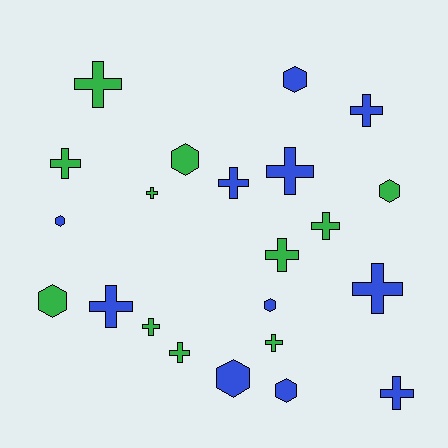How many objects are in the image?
There are 22 objects.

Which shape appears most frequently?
Cross, with 14 objects.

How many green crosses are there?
There are 8 green crosses.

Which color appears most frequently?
Green, with 11 objects.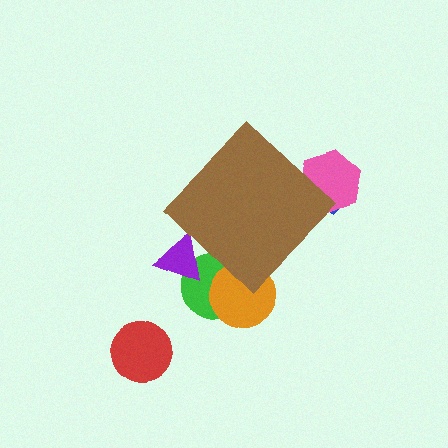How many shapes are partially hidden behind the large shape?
5 shapes are partially hidden.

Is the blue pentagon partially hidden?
Yes, the blue pentagon is partially hidden behind the brown diamond.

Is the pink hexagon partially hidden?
Yes, the pink hexagon is partially hidden behind the brown diamond.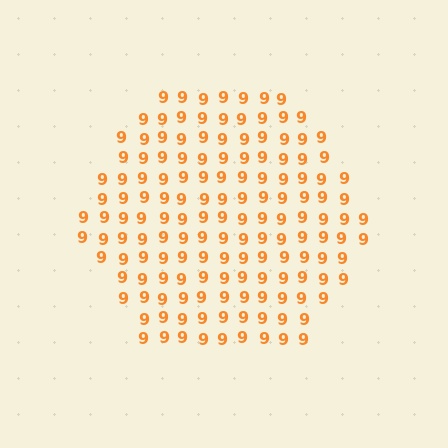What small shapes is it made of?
It is made of small digit 9's.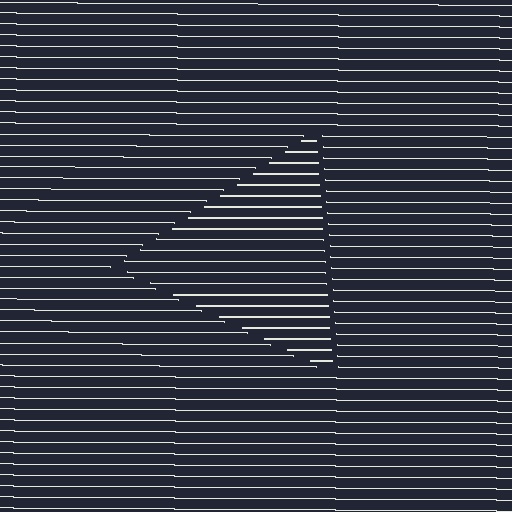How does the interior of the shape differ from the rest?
The interior of the shape contains the same grating, shifted by half a period — the contour is defined by the phase discontinuity where line-ends from the inner and outer gratings abut.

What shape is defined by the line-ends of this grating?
An illusory triangle. The interior of the shape contains the same grating, shifted by half a period — the contour is defined by the phase discontinuity where line-ends from the inner and outer gratings abut.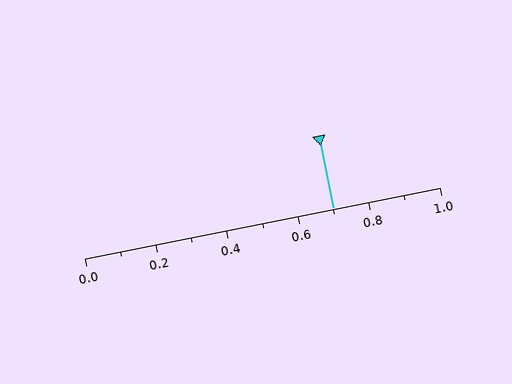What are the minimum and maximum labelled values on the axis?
The axis runs from 0.0 to 1.0.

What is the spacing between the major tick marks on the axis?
The major ticks are spaced 0.2 apart.